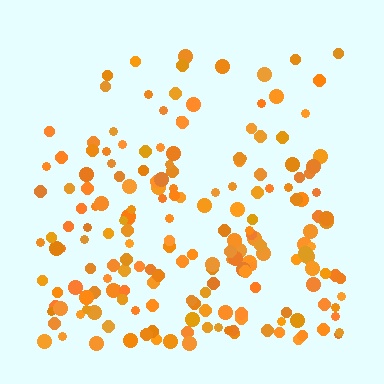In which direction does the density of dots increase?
From top to bottom, with the bottom side densest.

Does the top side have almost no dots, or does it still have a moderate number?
Still a moderate number, just noticeably fewer than the bottom.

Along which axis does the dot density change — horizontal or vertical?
Vertical.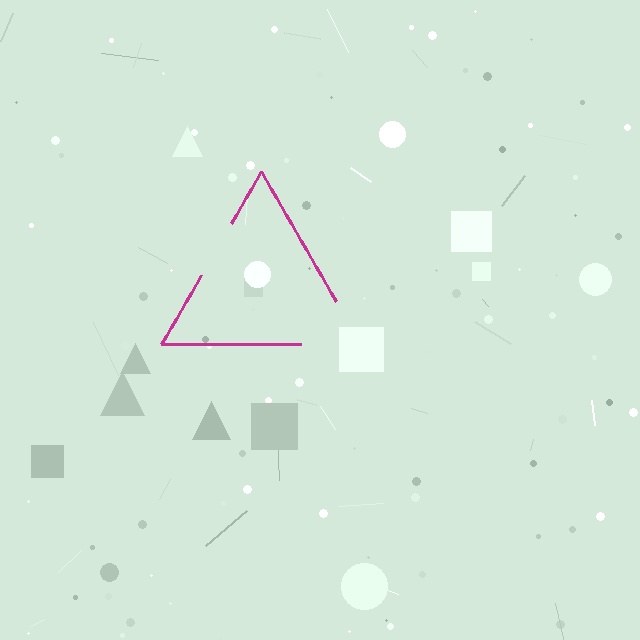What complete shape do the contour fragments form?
The contour fragments form a triangle.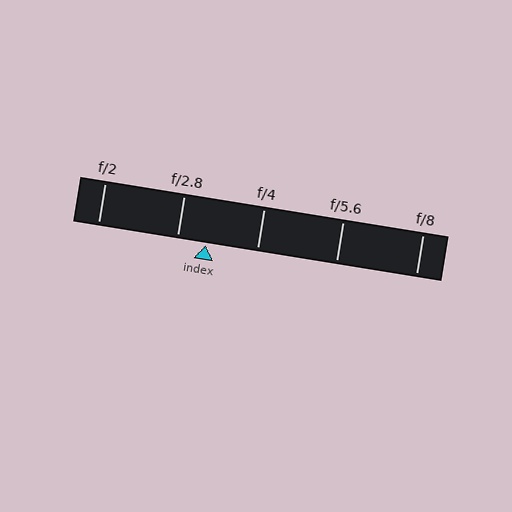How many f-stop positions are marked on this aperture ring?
There are 5 f-stop positions marked.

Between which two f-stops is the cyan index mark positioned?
The index mark is between f/2.8 and f/4.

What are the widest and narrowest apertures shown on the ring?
The widest aperture shown is f/2 and the narrowest is f/8.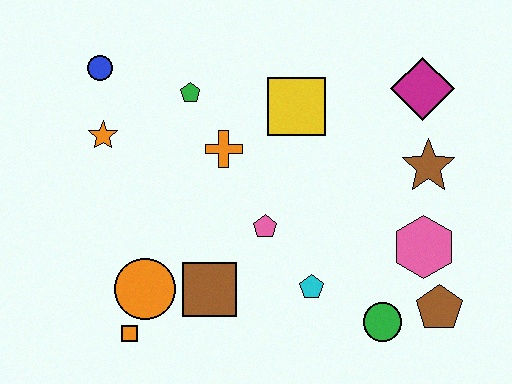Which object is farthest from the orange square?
The magenta diamond is farthest from the orange square.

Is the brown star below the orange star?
Yes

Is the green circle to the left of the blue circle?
No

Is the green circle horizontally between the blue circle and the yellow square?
No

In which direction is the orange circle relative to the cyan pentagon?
The orange circle is to the left of the cyan pentagon.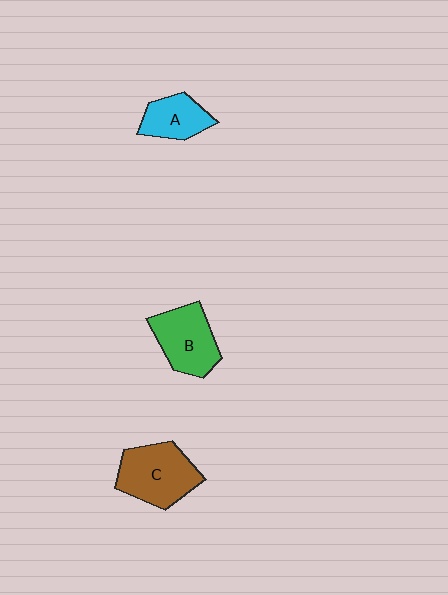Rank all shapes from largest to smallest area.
From largest to smallest: C (brown), B (green), A (cyan).